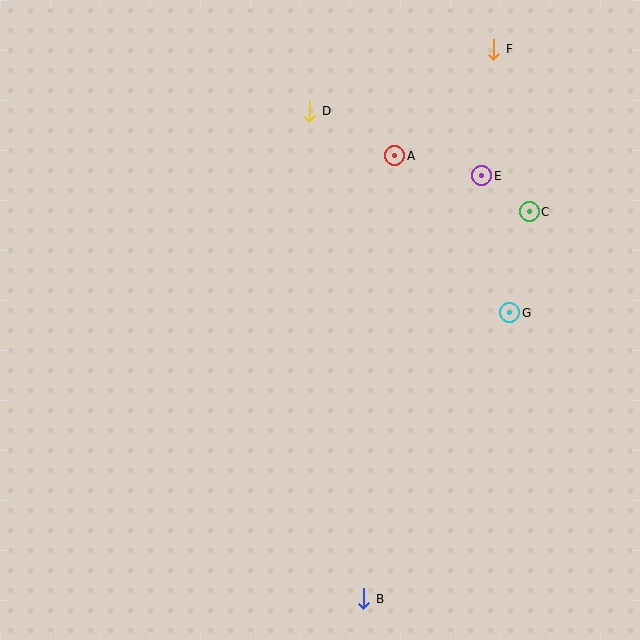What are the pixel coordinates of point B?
Point B is at (364, 599).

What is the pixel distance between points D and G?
The distance between D and G is 284 pixels.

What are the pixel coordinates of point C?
Point C is at (529, 212).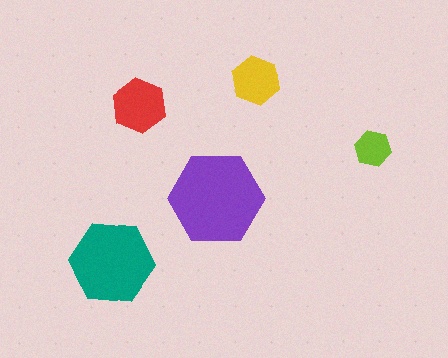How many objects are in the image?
There are 5 objects in the image.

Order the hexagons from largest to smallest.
the purple one, the teal one, the red one, the yellow one, the lime one.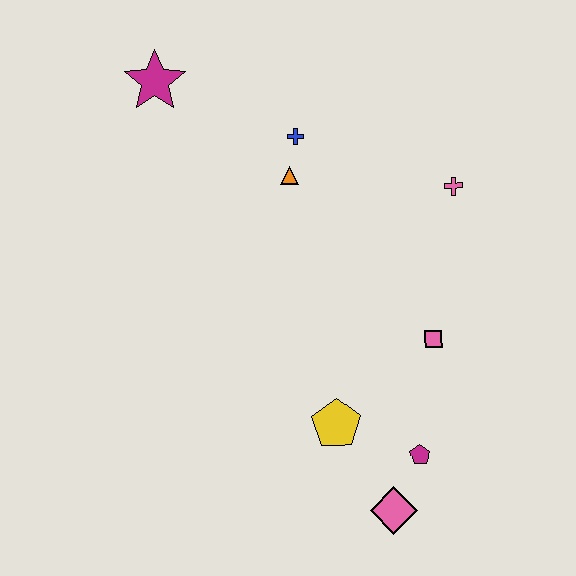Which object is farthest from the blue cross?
The pink diamond is farthest from the blue cross.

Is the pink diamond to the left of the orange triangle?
No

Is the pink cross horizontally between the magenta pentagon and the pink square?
No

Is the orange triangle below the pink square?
No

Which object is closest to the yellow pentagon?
The magenta pentagon is closest to the yellow pentagon.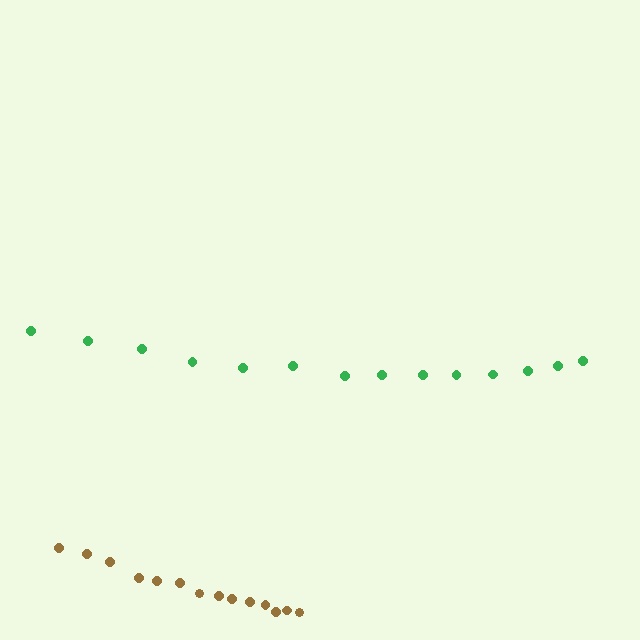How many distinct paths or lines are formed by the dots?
There are 2 distinct paths.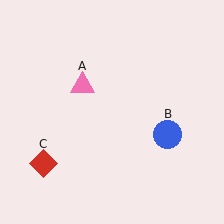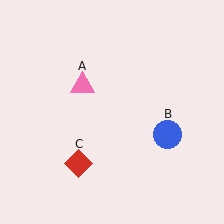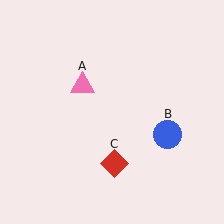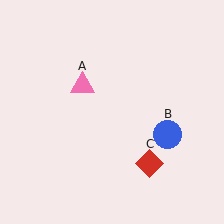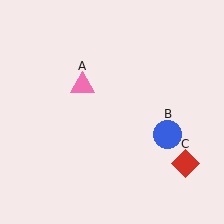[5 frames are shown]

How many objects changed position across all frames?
1 object changed position: red diamond (object C).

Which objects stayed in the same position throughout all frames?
Pink triangle (object A) and blue circle (object B) remained stationary.